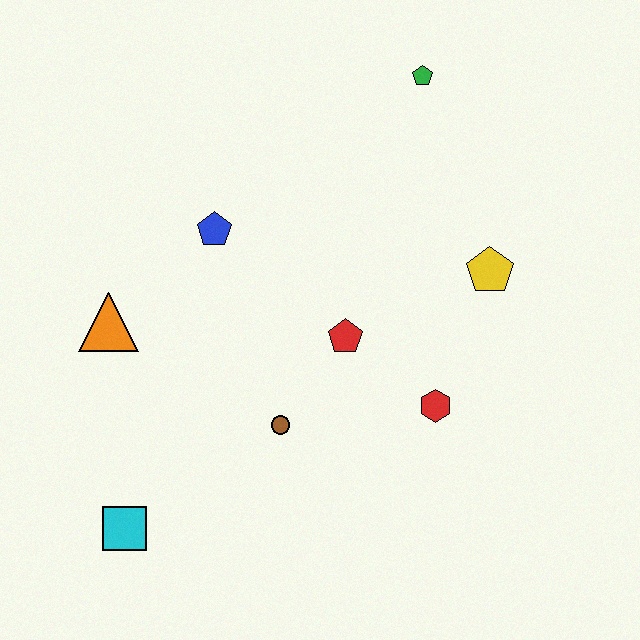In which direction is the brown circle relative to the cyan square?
The brown circle is to the right of the cyan square.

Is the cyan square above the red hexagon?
No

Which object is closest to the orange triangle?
The blue pentagon is closest to the orange triangle.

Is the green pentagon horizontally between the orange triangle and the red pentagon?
No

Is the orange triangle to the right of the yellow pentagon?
No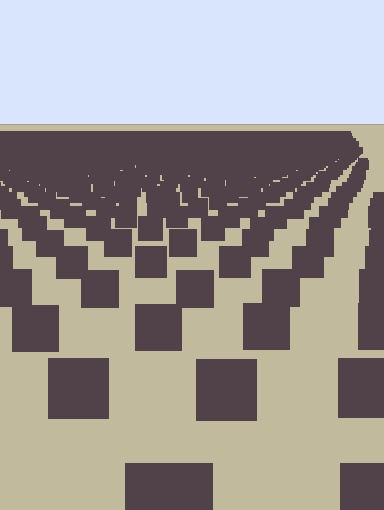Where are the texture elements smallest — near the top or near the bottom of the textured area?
Near the top.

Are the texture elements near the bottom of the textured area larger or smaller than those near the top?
Larger. Near the bottom, elements are closer to the viewer and appear at a bigger on-screen size.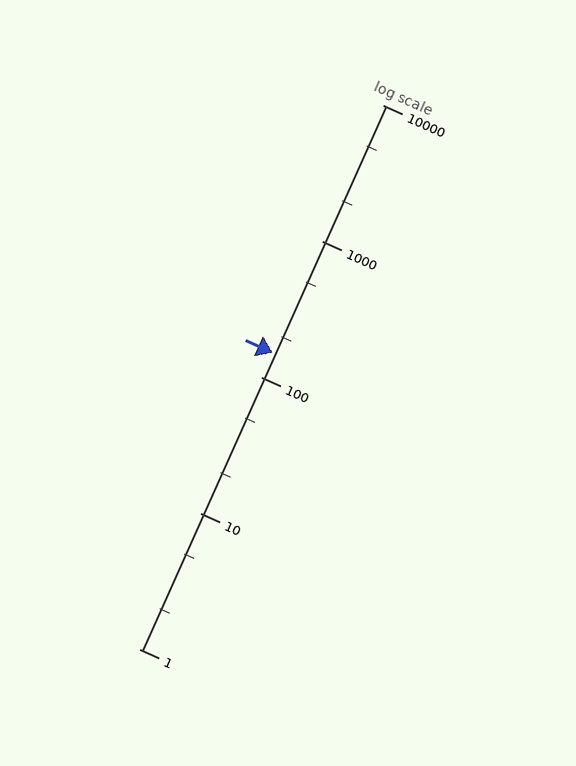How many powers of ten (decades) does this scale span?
The scale spans 4 decades, from 1 to 10000.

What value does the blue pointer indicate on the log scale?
The pointer indicates approximately 150.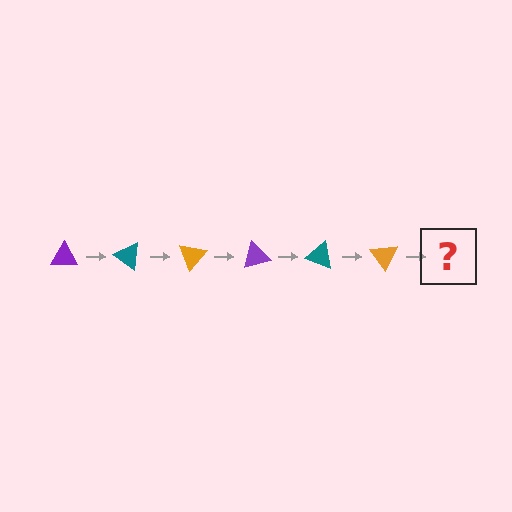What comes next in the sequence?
The next element should be a purple triangle, rotated 210 degrees from the start.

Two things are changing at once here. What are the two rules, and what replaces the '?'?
The two rules are that it rotates 35 degrees each step and the color cycles through purple, teal, and orange. The '?' should be a purple triangle, rotated 210 degrees from the start.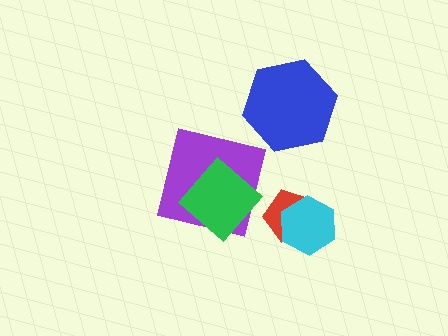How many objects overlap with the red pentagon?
1 object overlaps with the red pentagon.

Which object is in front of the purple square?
The green diamond is in front of the purple square.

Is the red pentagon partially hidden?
Yes, it is partially covered by another shape.